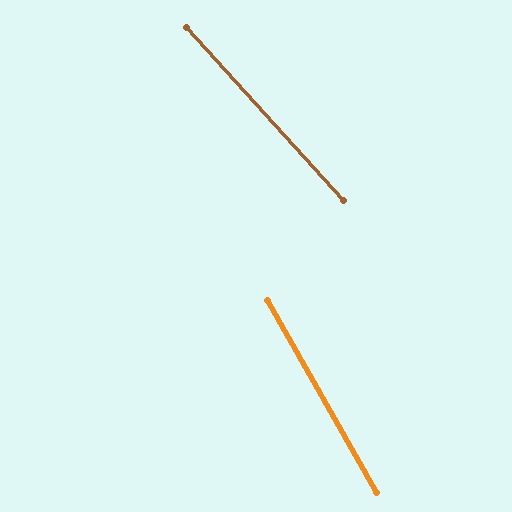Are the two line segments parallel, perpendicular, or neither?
Neither parallel nor perpendicular — they differ by about 13°.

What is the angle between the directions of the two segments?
Approximately 13 degrees.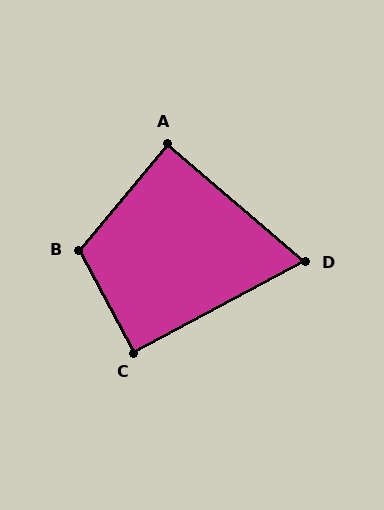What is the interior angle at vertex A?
Approximately 89 degrees (approximately right).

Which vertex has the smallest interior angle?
D, at approximately 68 degrees.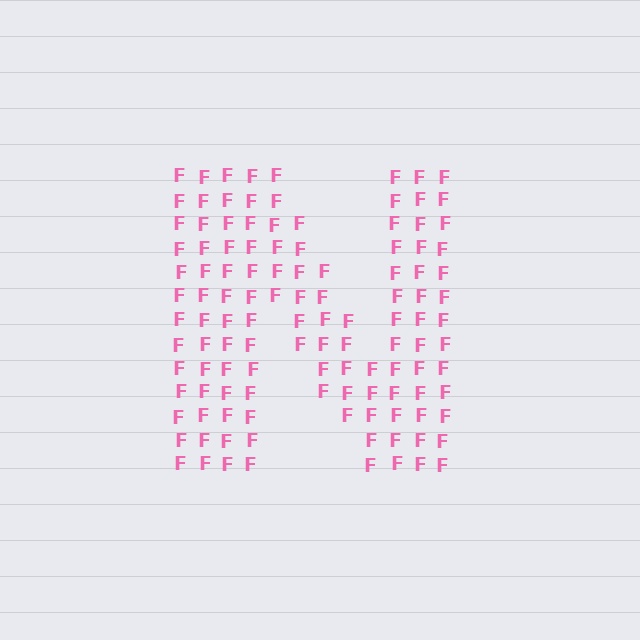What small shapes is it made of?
It is made of small letter F's.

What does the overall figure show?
The overall figure shows the letter N.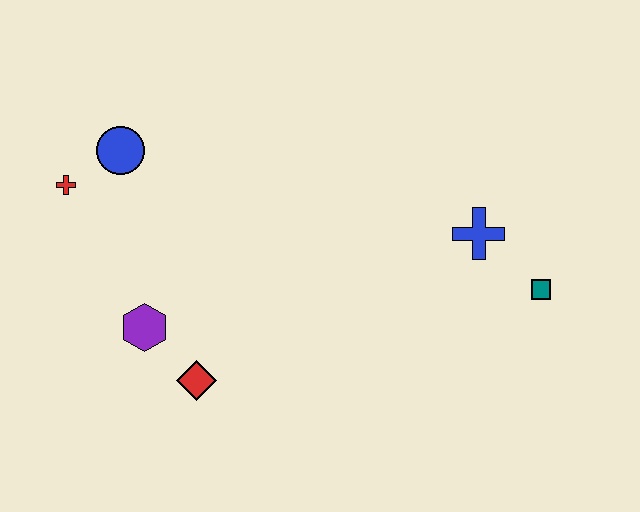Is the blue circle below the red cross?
No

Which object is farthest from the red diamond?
The teal square is farthest from the red diamond.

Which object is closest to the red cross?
The blue circle is closest to the red cross.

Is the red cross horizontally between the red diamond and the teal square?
No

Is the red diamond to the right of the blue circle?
Yes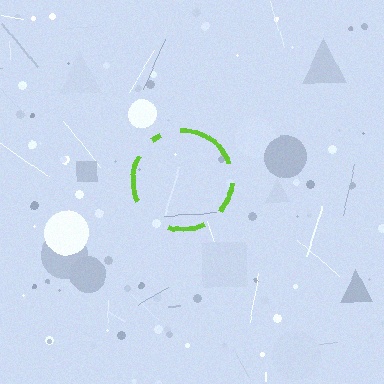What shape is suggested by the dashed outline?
The dashed outline suggests a circle.